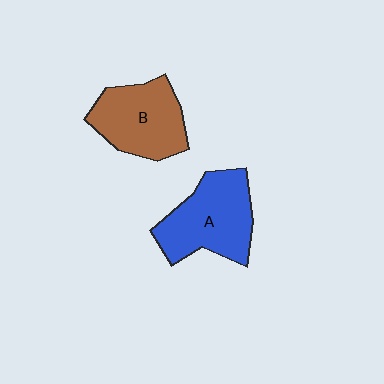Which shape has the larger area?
Shape A (blue).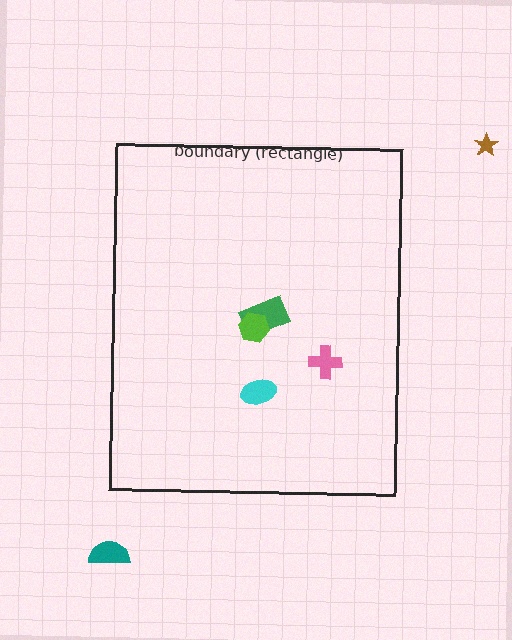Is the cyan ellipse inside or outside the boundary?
Inside.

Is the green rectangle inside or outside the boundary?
Inside.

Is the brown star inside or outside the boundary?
Outside.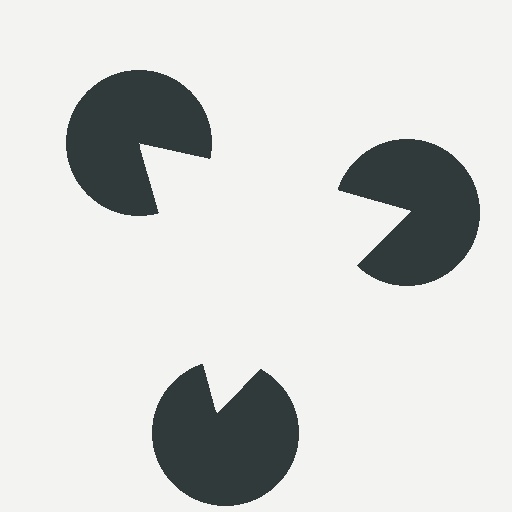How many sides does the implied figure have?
3 sides.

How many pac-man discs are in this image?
There are 3 — one at each vertex of the illusory triangle.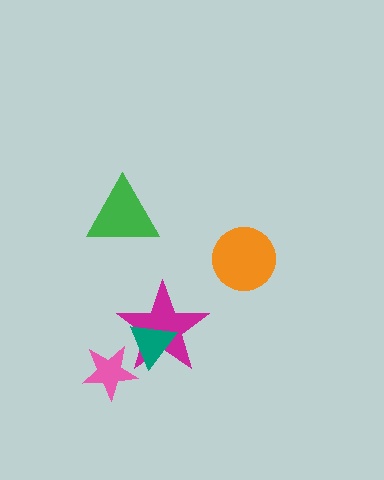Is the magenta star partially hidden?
Yes, it is partially covered by another shape.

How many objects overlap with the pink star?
1 object overlaps with the pink star.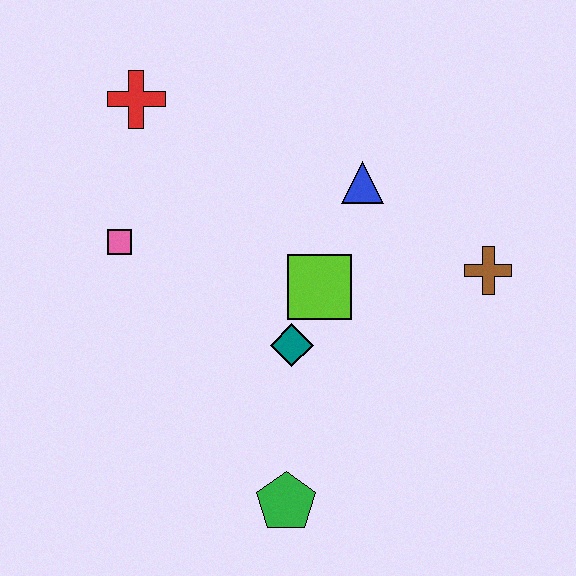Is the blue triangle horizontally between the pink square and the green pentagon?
No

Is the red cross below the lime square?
No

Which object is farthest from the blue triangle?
The green pentagon is farthest from the blue triangle.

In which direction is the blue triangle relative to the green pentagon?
The blue triangle is above the green pentagon.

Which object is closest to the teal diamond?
The lime square is closest to the teal diamond.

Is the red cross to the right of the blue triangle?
No